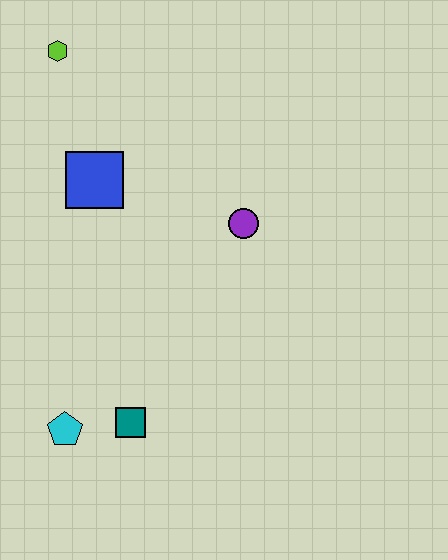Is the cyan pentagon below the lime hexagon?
Yes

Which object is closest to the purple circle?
The blue square is closest to the purple circle.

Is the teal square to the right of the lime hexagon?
Yes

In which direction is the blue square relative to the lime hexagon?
The blue square is below the lime hexagon.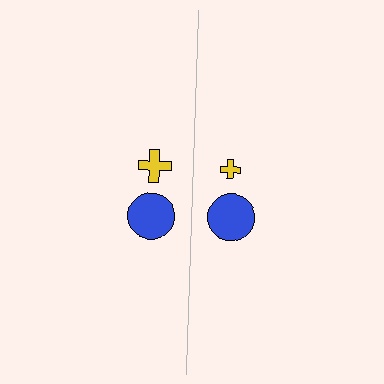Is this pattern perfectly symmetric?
No, the pattern is not perfectly symmetric. The yellow cross on the right side has a different size than its mirror counterpart.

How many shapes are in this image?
There are 4 shapes in this image.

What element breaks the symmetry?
The yellow cross on the right side has a different size than its mirror counterpart.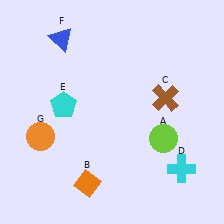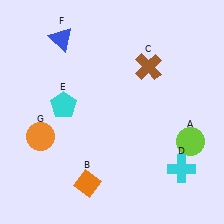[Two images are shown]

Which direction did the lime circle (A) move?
The lime circle (A) moved right.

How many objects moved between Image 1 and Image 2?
2 objects moved between the two images.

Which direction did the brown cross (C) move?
The brown cross (C) moved up.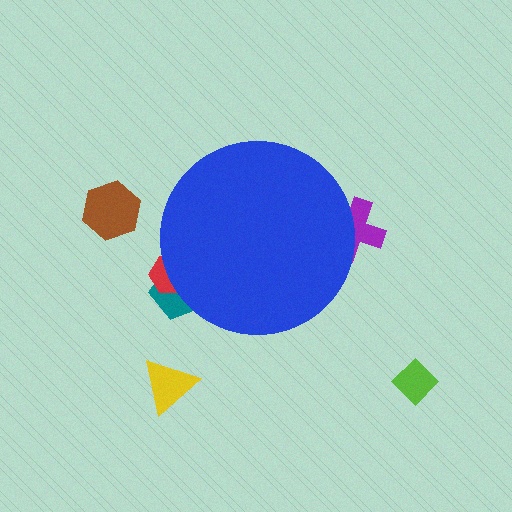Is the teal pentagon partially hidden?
Yes, the teal pentagon is partially hidden behind the blue circle.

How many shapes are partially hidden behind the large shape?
3 shapes are partially hidden.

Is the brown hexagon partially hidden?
No, the brown hexagon is fully visible.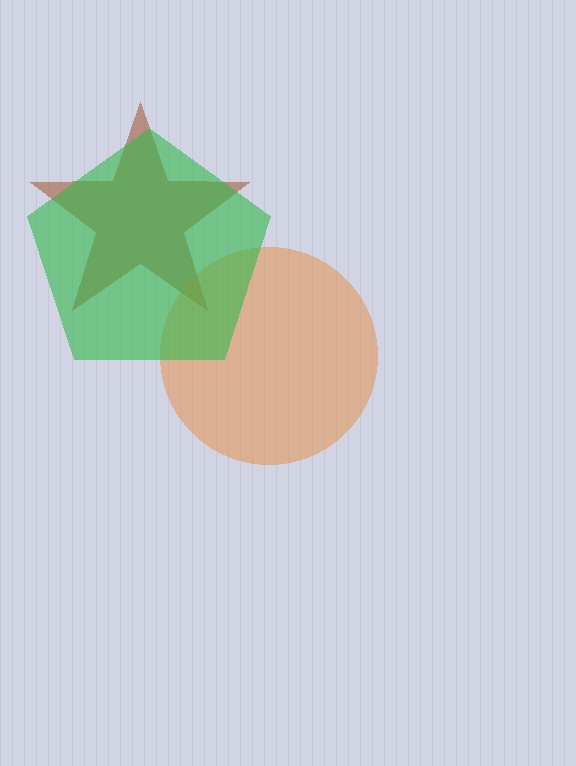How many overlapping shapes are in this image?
There are 3 overlapping shapes in the image.